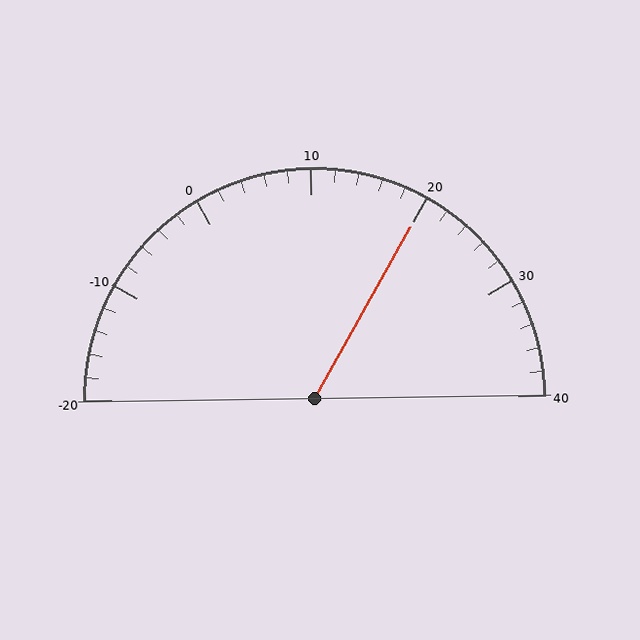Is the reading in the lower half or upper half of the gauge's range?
The reading is in the upper half of the range (-20 to 40).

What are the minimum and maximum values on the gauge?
The gauge ranges from -20 to 40.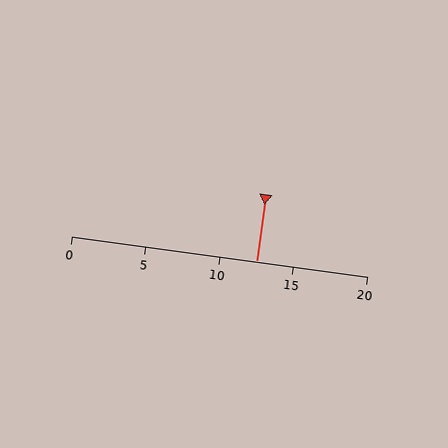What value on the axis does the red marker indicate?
The marker indicates approximately 12.5.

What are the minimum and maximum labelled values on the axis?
The axis runs from 0 to 20.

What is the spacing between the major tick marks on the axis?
The major ticks are spaced 5 apart.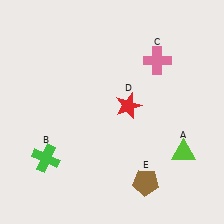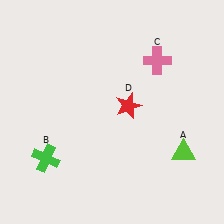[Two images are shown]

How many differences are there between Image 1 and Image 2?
There is 1 difference between the two images.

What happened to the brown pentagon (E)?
The brown pentagon (E) was removed in Image 2. It was in the bottom-right area of Image 1.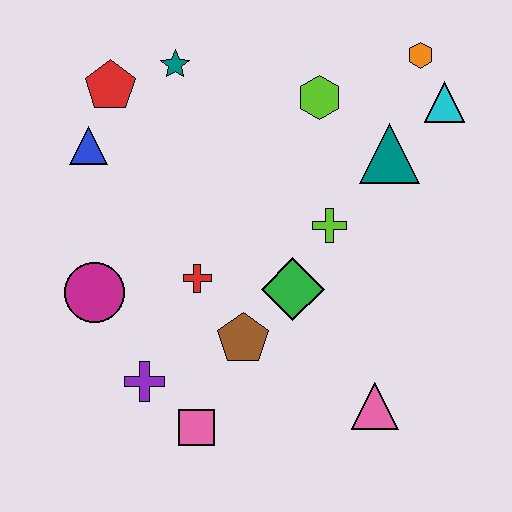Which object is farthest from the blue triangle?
The pink triangle is farthest from the blue triangle.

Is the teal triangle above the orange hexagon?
No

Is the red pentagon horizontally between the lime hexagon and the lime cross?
No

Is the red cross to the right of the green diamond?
No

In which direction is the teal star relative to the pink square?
The teal star is above the pink square.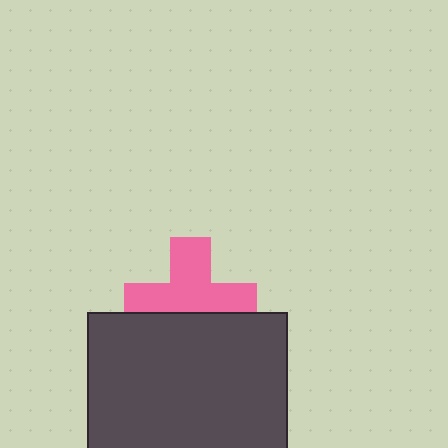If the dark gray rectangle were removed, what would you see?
You would see the complete pink cross.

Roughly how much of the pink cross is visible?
About half of it is visible (roughly 62%).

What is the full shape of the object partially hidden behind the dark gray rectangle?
The partially hidden object is a pink cross.